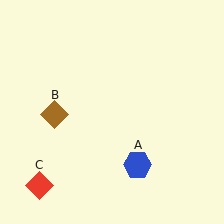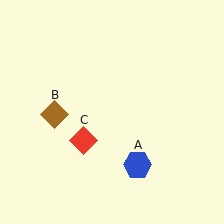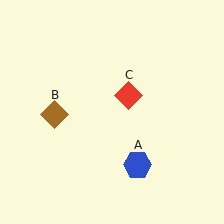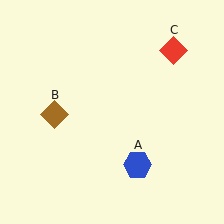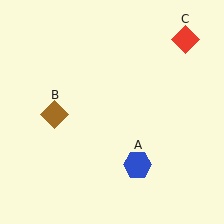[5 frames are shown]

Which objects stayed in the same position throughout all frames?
Blue hexagon (object A) and brown diamond (object B) remained stationary.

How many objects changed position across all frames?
1 object changed position: red diamond (object C).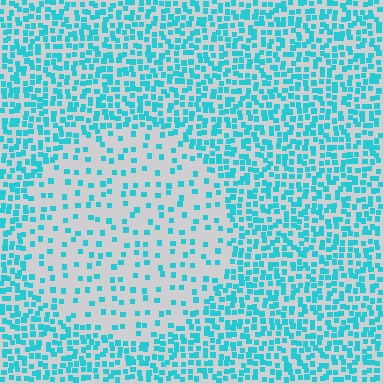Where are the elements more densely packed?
The elements are more densely packed outside the circle boundary.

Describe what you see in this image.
The image contains small cyan elements arranged at two different densities. A circle-shaped region is visible where the elements are less densely packed than the surrounding area.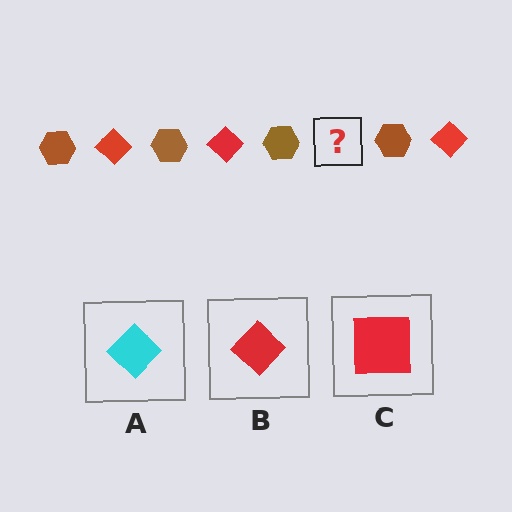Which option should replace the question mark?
Option B.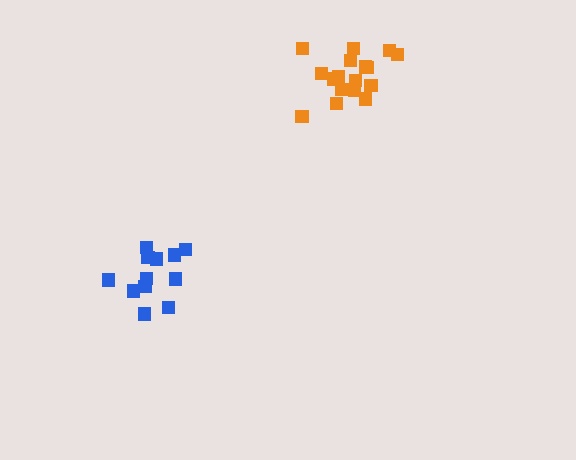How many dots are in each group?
Group 1: 12 dots, Group 2: 18 dots (30 total).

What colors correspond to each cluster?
The clusters are colored: blue, orange.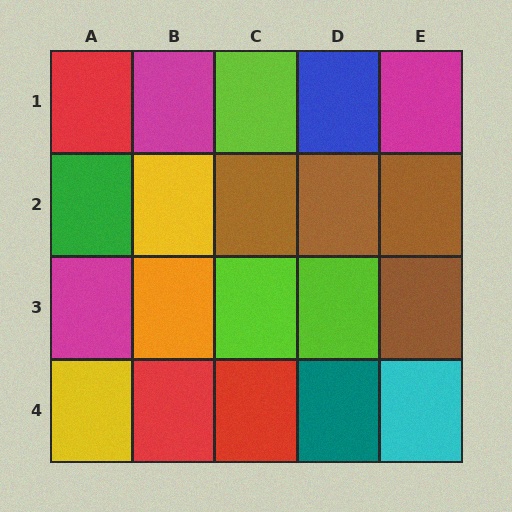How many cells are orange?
1 cell is orange.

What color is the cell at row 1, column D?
Blue.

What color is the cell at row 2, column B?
Yellow.